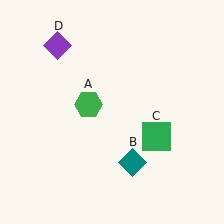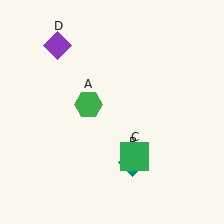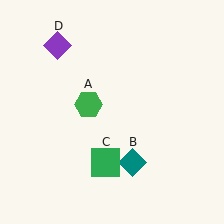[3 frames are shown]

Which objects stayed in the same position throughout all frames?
Green hexagon (object A) and teal diamond (object B) and purple diamond (object D) remained stationary.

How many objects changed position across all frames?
1 object changed position: green square (object C).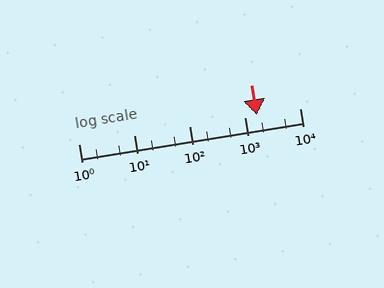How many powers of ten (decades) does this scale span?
The scale spans 4 decades, from 1 to 10000.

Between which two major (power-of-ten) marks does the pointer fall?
The pointer is between 1000 and 10000.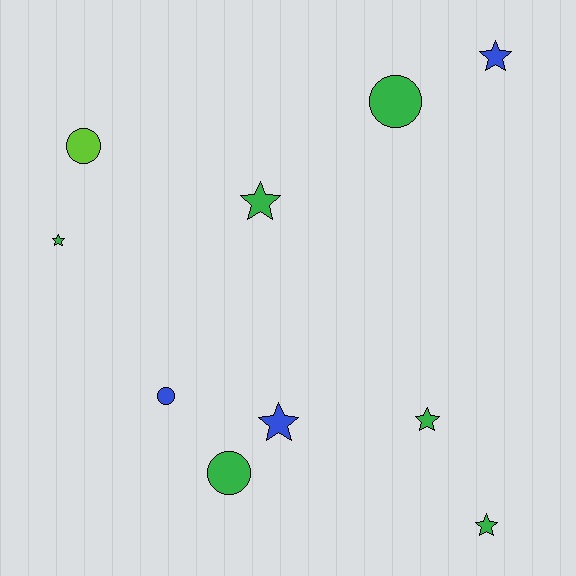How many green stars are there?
There are 4 green stars.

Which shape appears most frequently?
Star, with 6 objects.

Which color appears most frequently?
Green, with 6 objects.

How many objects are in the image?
There are 10 objects.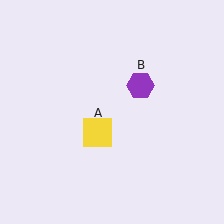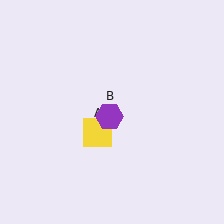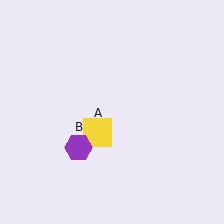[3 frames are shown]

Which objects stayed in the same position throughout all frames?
Yellow square (object A) remained stationary.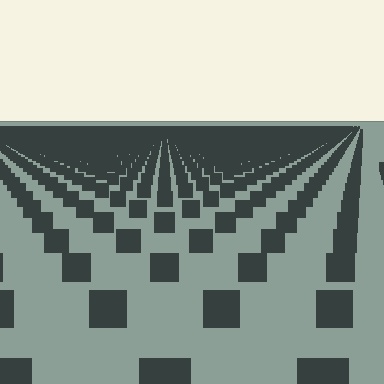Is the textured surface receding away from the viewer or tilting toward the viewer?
The surface is receding away from the viewer. Texture elements get smaller and denser toward the top.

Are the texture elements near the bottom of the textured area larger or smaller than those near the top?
Larger. Near the bottom, elements are closer to the viewer and appear at a bigger on-screen size.